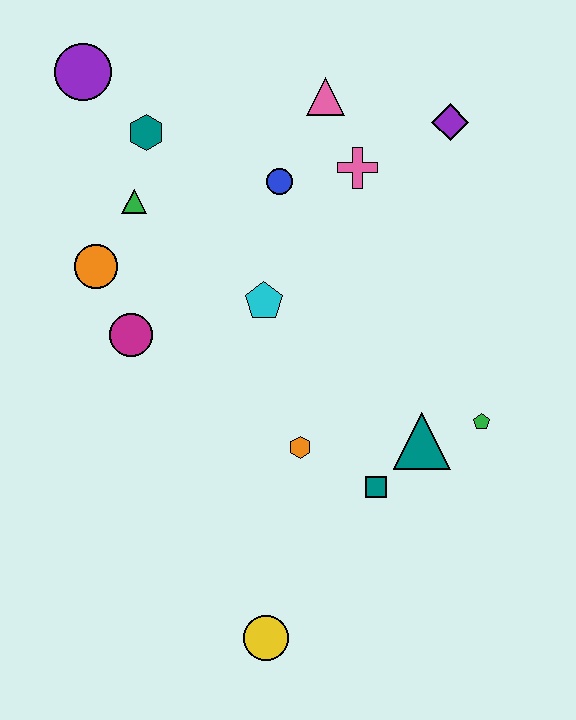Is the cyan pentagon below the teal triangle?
No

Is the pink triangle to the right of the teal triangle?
No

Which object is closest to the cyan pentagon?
The blue circle is closest to the cyan pentagon.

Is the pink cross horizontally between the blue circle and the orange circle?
No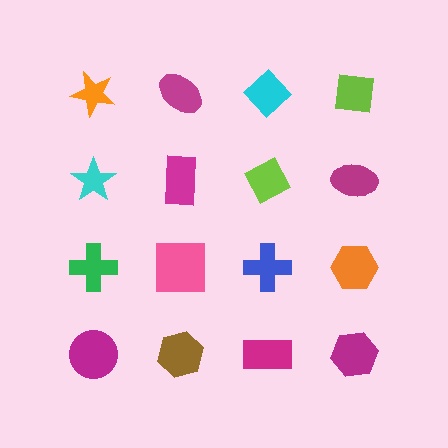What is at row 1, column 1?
An orange star.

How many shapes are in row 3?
4 shapes.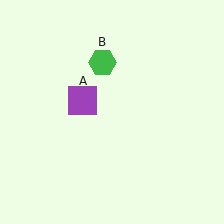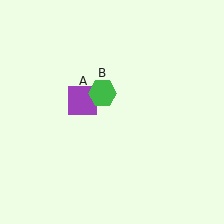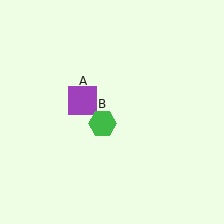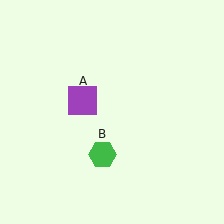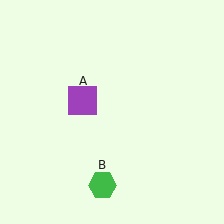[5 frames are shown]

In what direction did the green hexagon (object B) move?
The green hexagon (object B) moved down.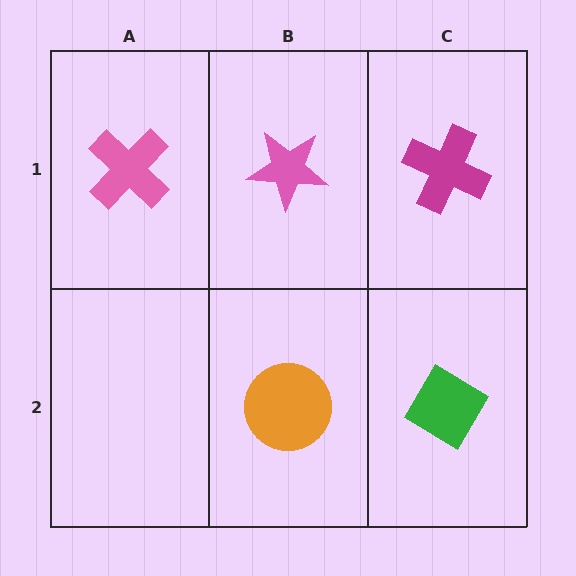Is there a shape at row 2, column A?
No, that cell is empty.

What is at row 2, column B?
An orange circle.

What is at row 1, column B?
A pink star.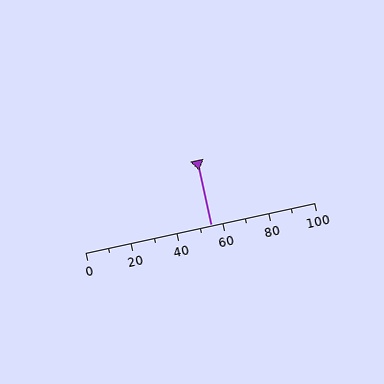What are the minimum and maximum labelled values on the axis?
The axis runs from 0 to 100.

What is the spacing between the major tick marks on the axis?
The major ticks are spaced 20 apart.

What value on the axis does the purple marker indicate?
The marker indicates approximately 55.